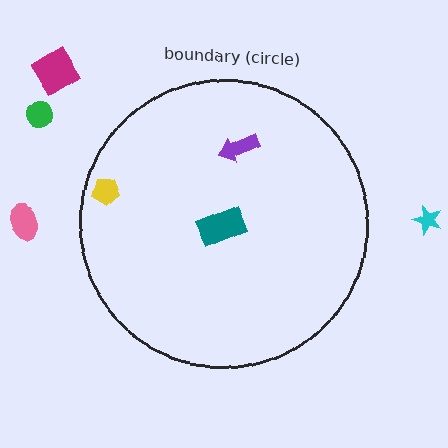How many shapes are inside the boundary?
3 inside, 4 outside.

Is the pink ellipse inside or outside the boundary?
Outside.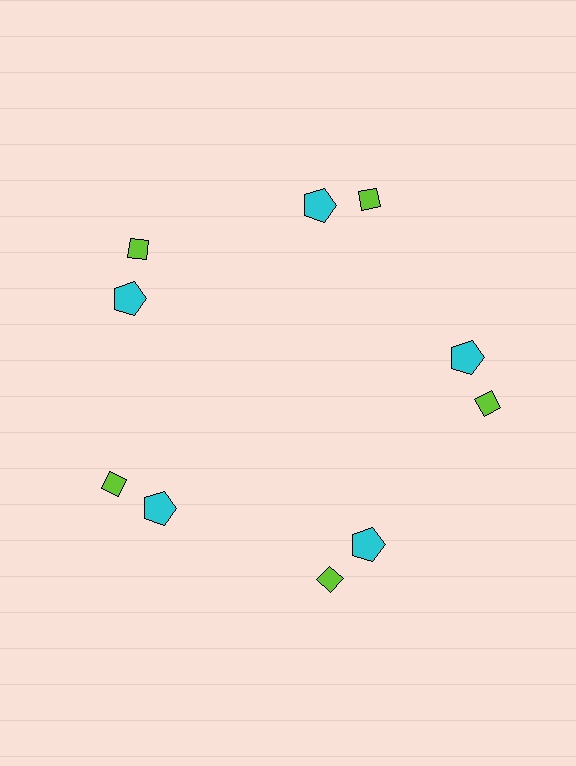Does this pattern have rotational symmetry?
Yes, this pattern has 5-fold rotational symmetry. It looks the same after rotating 72 degrees around the center.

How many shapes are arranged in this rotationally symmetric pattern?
There are 10 shapes, arranged in 5 groups of 2.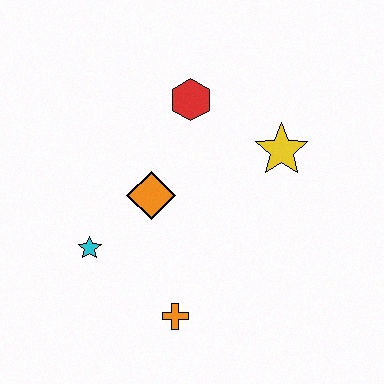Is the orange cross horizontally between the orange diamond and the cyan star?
No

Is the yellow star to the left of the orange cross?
No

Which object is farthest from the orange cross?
The red hexagon is farthest from the orange cross.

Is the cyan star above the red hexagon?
No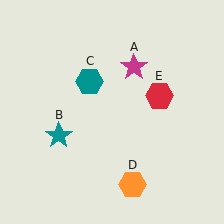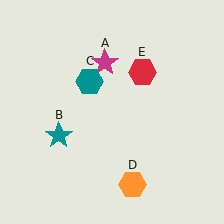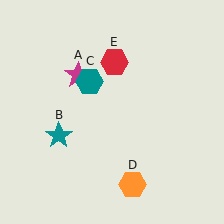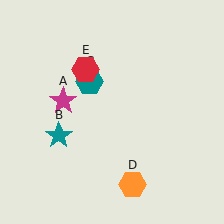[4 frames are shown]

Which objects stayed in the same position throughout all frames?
Teal star (object B) and teal hexagon (object C) and orange hexagon (object D) remained stationary.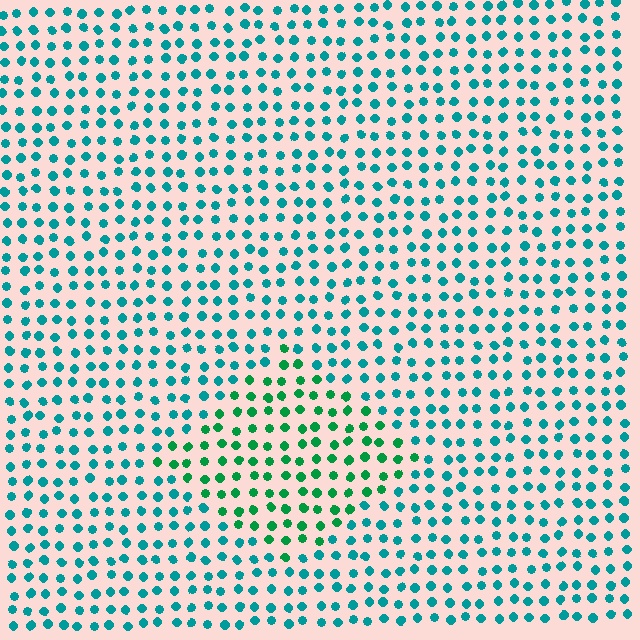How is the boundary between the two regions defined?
The boundary is defined purely by a slight shift in hue (about 36 degrees). Spacing, size, and orientation are identical on both sides.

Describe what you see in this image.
The image is filled with small teal elements in a uniform arrangement. A diamond-shaped region is visible where the elements are tinted to a slightly different hue, forming a subtle color boundary.